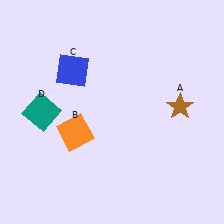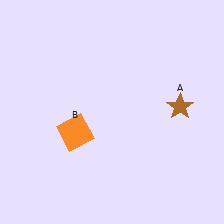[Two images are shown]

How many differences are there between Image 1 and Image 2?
There are 2 differences between the two images.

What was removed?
The blue square (C), the teal square (D) were removed in Image 2.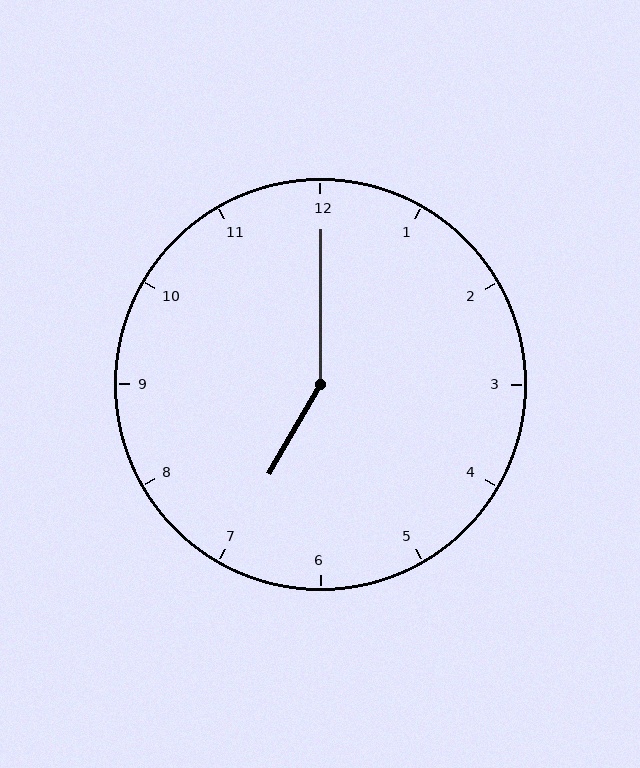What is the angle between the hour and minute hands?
Approximately 150 degrees.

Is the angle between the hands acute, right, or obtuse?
It is obtuse.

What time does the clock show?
7:00.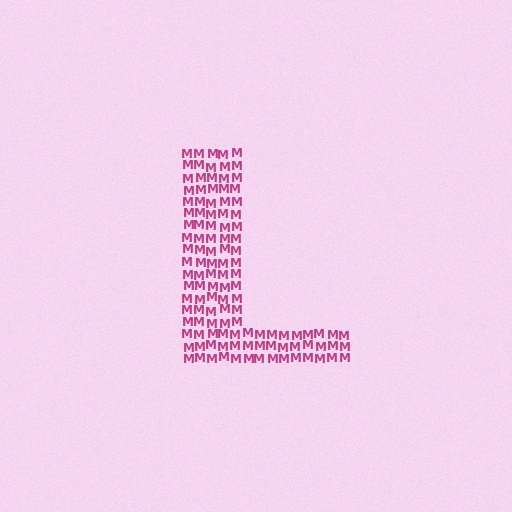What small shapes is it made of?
It is made of small letter M's.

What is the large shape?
The large shape is the letter L.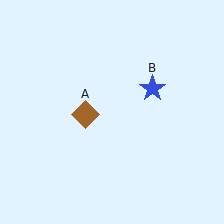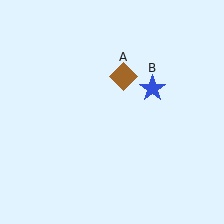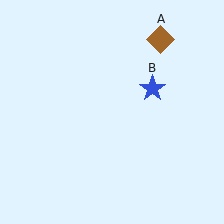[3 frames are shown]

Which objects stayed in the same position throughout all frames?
Blue star (object B) remained stationary.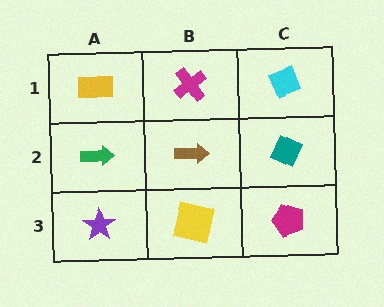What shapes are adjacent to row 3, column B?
A brown arrow (row 2, column B), a purple star (row 3, column A), a magenta pentagon (row 3, column C).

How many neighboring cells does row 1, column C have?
2.